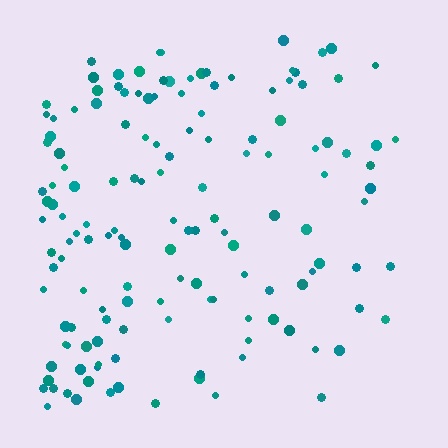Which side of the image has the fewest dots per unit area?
The right.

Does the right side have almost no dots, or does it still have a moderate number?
Still a moderate number, just noticeably fewer than the left.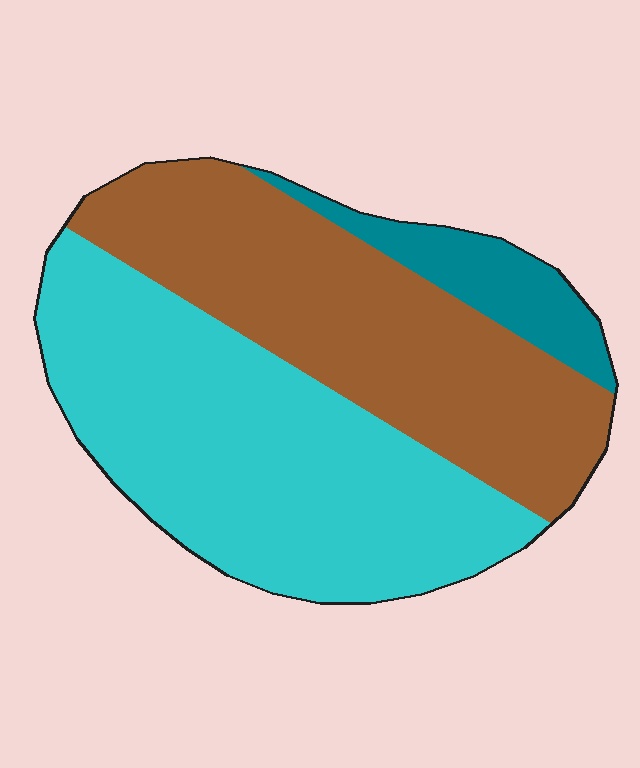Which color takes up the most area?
Cyan, at roughly 50%.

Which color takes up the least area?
Teal, at roughly 10%.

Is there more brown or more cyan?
Cyan.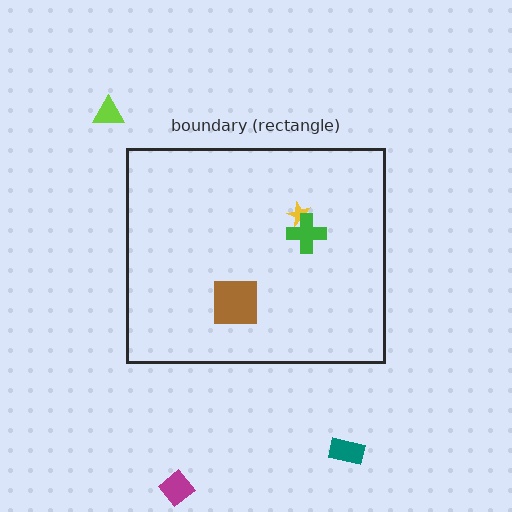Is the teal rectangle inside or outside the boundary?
Outside.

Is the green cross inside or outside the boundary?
Inside.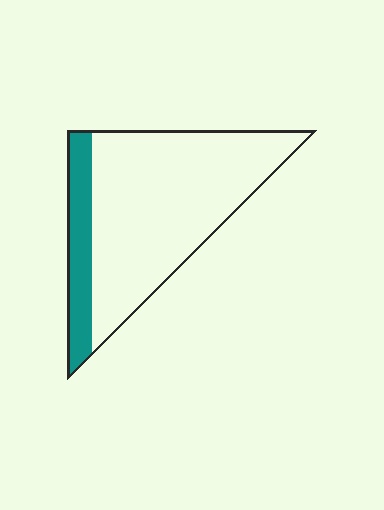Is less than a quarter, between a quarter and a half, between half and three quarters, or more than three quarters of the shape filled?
Less than a quarter.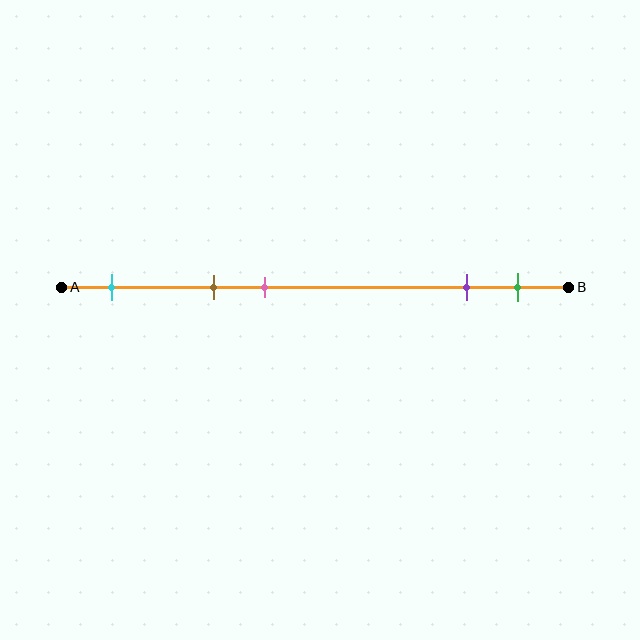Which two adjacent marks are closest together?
The purple and green marks are the closest adjacent pair.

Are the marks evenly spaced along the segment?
No, the marks are not evenly spaced.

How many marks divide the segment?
There are 5 marks dividing the segment.